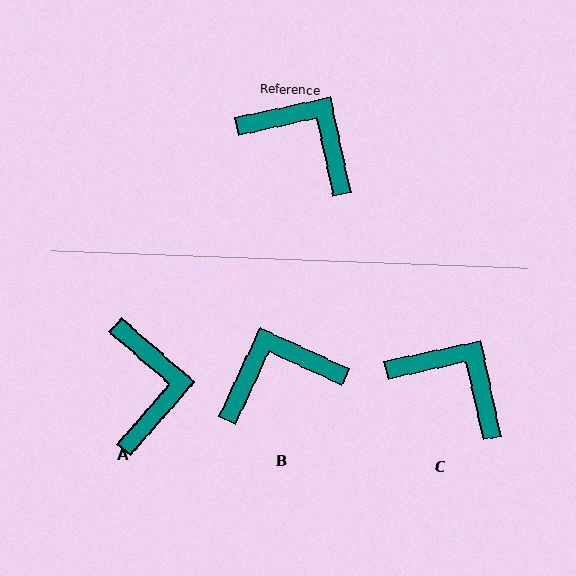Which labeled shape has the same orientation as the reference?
C.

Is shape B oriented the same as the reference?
No, it is off by about 53 degrees.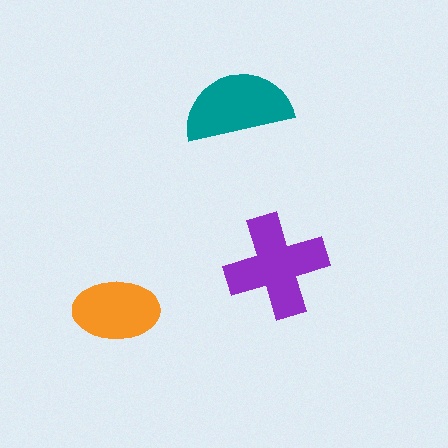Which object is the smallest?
The orange ellipse.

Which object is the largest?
The purple cross.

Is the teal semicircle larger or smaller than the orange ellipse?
Larger.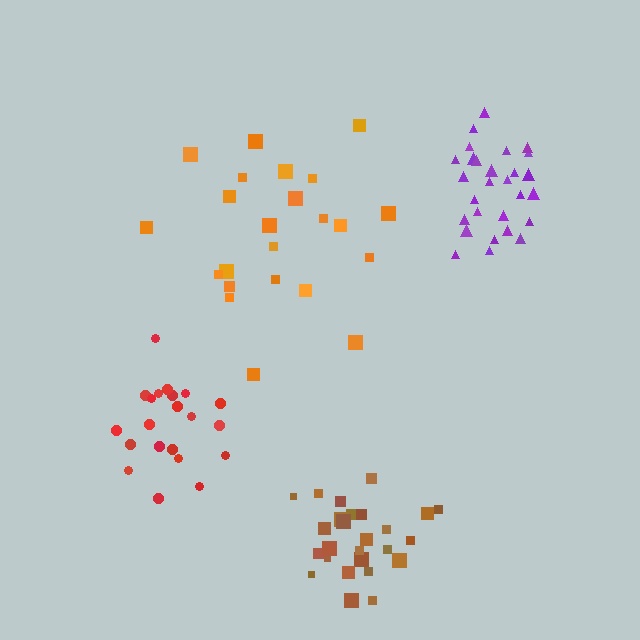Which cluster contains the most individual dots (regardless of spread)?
Purple (28).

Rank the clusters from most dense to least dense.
purple, brown, red, orange.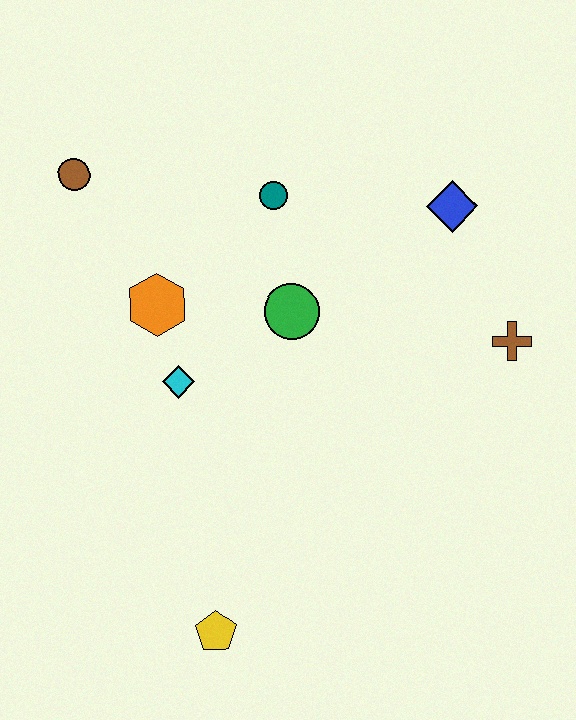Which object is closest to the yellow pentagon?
The cyan diamond is closest to the yellow pentagon.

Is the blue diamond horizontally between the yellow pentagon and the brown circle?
No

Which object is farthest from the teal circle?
The yellow pentagon is farthest from the teal circle.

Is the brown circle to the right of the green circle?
No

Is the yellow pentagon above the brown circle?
No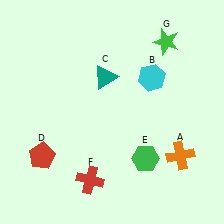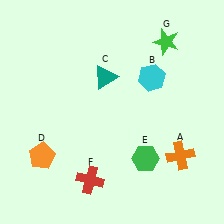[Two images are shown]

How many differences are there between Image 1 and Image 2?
There is 1 difference between the two images.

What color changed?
The pentagon (D) changed from red in Image 1 to orange in Image 2.